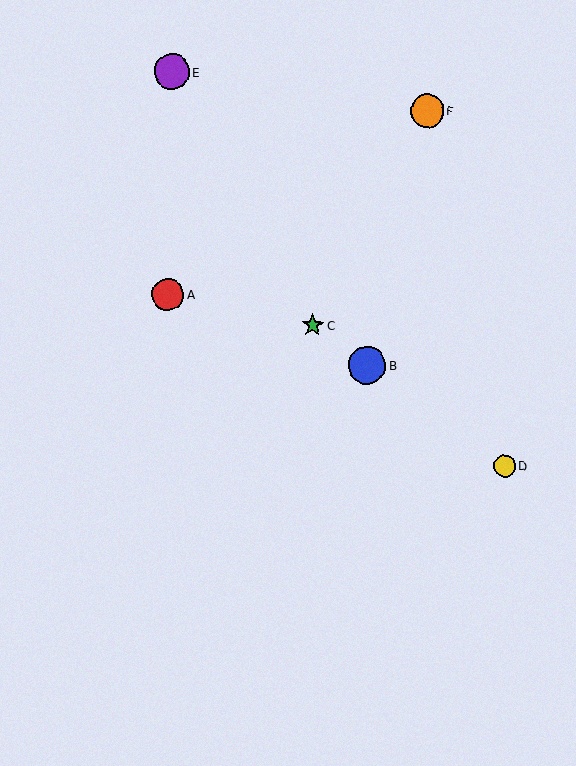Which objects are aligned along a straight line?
Objects B, C, D are aligned along a straight line.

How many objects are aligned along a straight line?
3 objects (B, C, D) are aligned along a straight line.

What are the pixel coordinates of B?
Object B is at (367, 365).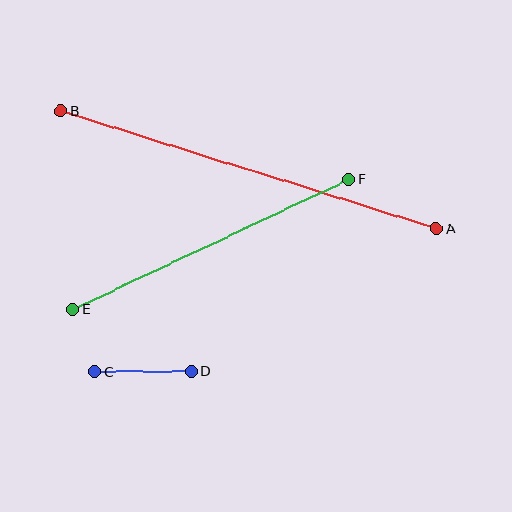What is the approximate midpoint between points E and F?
The midpoint is at approximately (210, 245) pixels.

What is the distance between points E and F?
The distance is approximately 305 pixels.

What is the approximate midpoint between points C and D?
The midpoint is at approximately (143, 372) pixels.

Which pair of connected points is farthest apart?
Points A and B are farthest apart.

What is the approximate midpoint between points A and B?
The midpoint is at approximately (249, 170) pixels.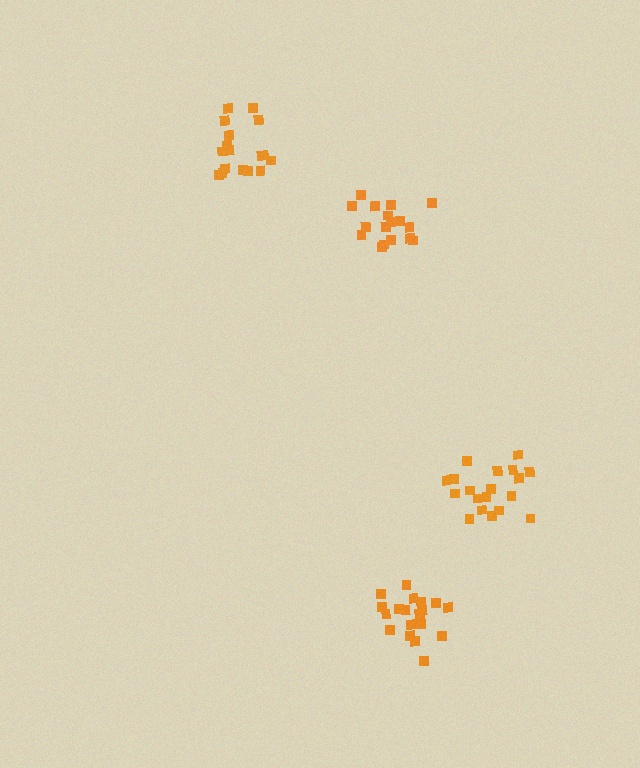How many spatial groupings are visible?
There are 4 spatial groupings.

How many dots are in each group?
Group 1: 18 dots, Group 2: 19 dots, Group 3: 17 dots, Group 4: 19 dots (73 total).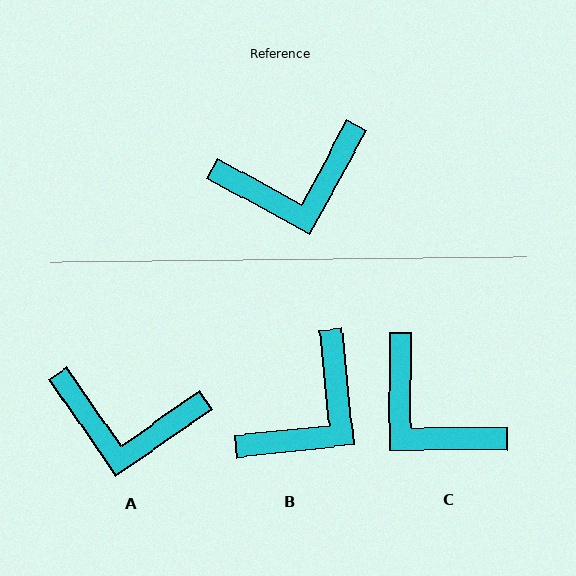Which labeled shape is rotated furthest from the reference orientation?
C, about 61 degrees away.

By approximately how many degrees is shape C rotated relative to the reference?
Approximately 61 degrees clockwise.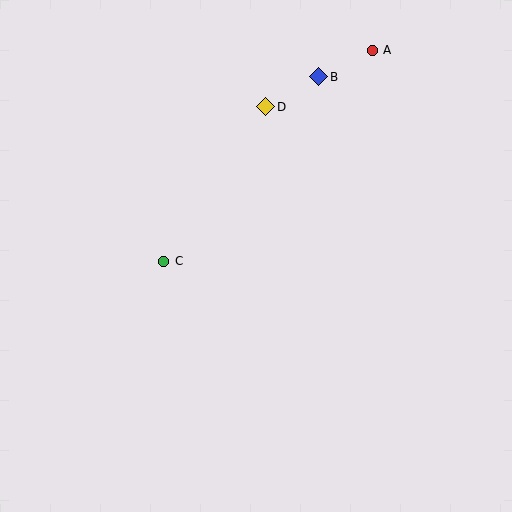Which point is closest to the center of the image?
Point C at (164, 261) is closest to the center.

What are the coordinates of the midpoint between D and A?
The midpoint between D and A is at (319, 79).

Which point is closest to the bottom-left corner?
Point C is closest to the bottom-left corner.